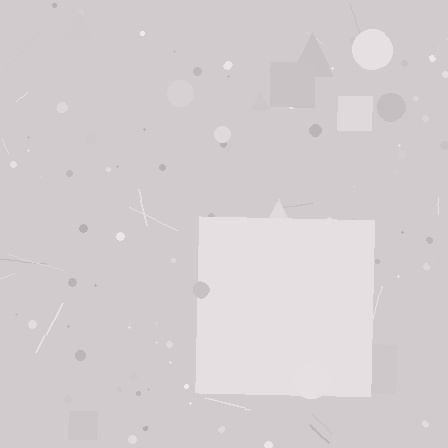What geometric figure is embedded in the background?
A square is embedded in the background.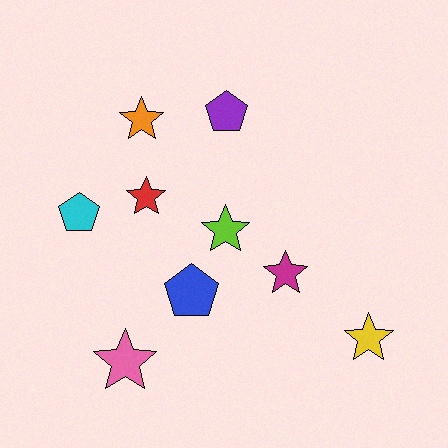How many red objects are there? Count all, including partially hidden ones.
There is 1 red object.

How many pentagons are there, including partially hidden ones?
There are 3 pentagons.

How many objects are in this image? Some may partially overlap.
There are 9 objects.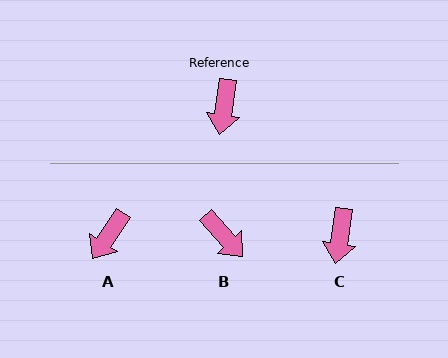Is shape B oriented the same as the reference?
No, it is off by about 50 degrees.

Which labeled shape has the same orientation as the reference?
C.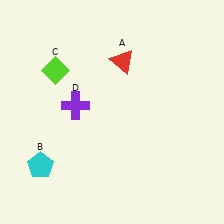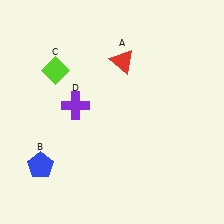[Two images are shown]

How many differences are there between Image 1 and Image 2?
There is 1 difference between the two images.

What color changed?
The pentagon (B) changed from cyan in Image 1 to blue in Image 2.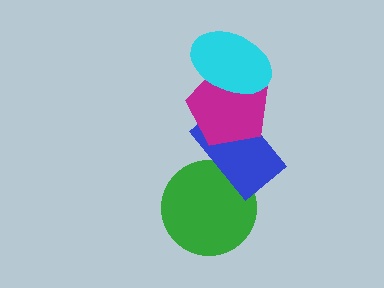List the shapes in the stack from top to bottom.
From top to bottom: the cyan ellipse, the magenta pentagon, the blue rectangle, the green circle.